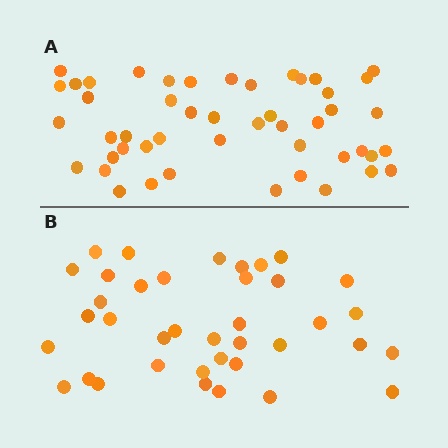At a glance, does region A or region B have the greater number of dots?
Region A (the top region) has more dots.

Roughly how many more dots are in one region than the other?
Region A has roughly 10 or so more dots than region B.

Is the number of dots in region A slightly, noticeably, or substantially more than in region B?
Region A has noticeably more, but not dramatically so. The ratio is roughly 1.3 to 1.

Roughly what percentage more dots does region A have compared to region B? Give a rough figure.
About 25% more.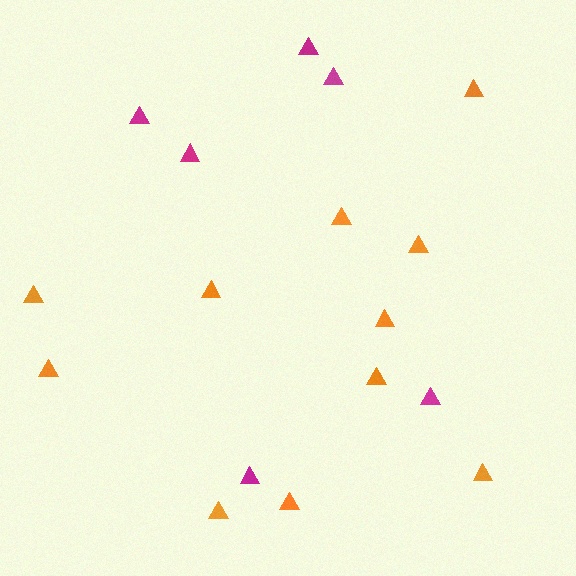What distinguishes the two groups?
There are 2 groups: one group of orange triangles (11) and one group of magenta triangles (6).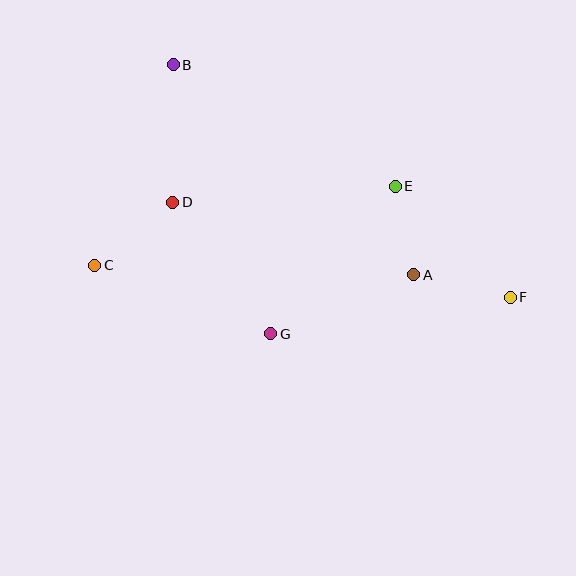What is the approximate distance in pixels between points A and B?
The distance between A and B is approximately 319 pixels.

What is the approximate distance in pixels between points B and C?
The distance between B and C is approximately 215 pixels.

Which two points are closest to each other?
Points A and E are closest to each other.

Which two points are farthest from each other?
Points C and F are farthest from each other.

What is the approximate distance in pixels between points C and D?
The distance between C and D is approximately 100 pixels.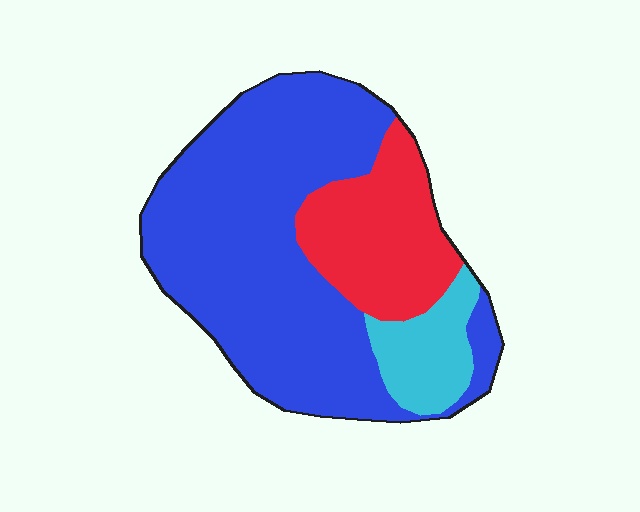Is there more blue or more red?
Blue.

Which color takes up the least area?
Cyan, at roughly 10%.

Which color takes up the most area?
Blue, at roughly 65%.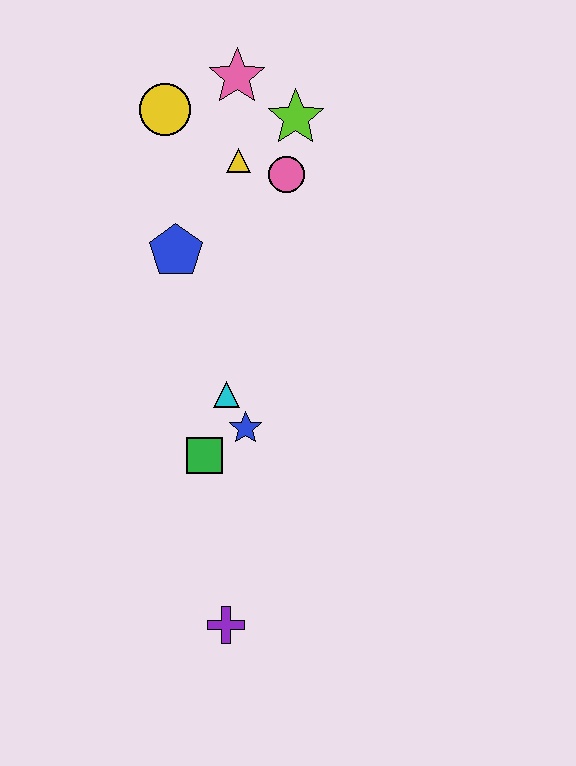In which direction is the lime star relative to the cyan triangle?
The lime star is above the cyan triangle.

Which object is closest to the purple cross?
The green square is closest to the purple cross.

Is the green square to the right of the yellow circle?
Yes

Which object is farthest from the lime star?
The purple cross is farthest from the lime star.